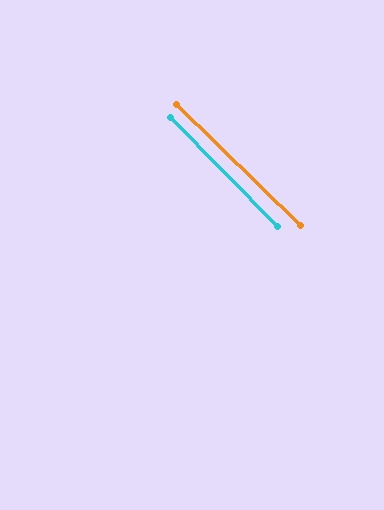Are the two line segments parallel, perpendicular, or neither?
Parallel — their directions differ by only 1.4°.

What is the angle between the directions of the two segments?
Approximately 1 degree.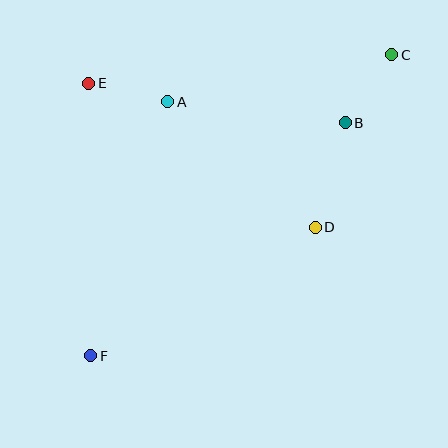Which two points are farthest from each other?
Points C and F are farthest from each other.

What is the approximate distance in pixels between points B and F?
The distance between B and F is approximately 345 pixels.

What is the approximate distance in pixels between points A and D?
The distance between A and D is approximately 194 pixels.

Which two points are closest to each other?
Points A and E are closest to each other.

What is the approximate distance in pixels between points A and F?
The distance between A and F is approximately 265 pixels.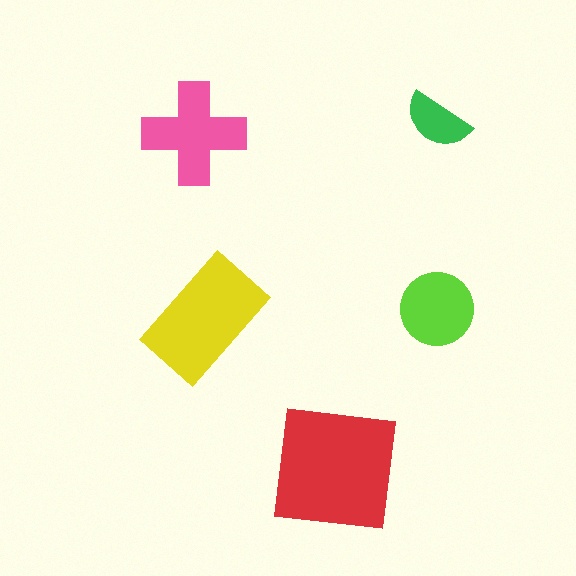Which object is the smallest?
The green semicircle.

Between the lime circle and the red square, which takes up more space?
The red square.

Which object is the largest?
The red square.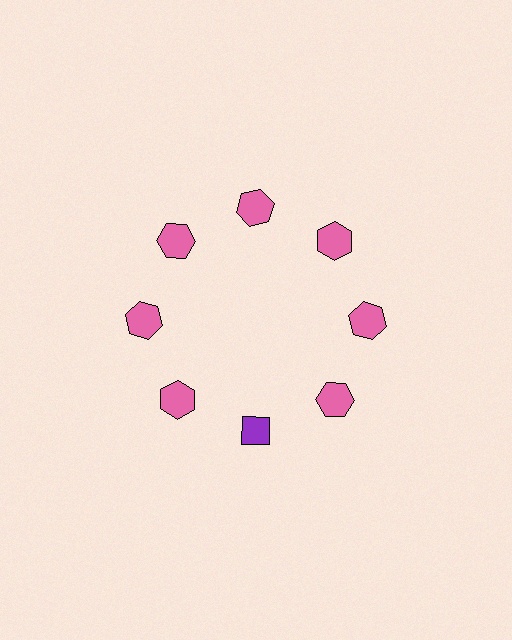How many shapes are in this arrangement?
There are 8 shapes arranged in a ring pattern.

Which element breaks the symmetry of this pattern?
The purple diamond at roughly the 6 o'clock position breaks the symmetry. All other shapes are pink hexagons.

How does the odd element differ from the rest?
It differs in both color (purple instead of pink) and shape (diamond instead of hexagon).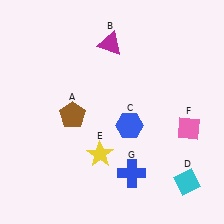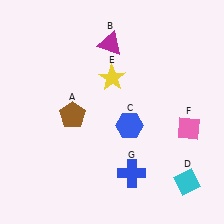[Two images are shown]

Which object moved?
The yellow star (E) moved up.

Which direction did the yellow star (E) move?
The yellow star (E) moved up.